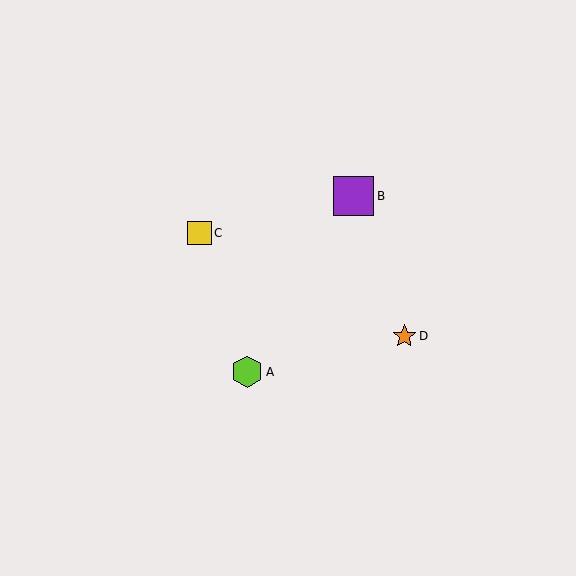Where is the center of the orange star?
The center of the orange star is at (404, 336).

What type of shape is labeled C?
Shape C is a yellow square.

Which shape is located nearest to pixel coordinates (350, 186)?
The purple square (labeled B) at (354, 196) is nearest to that location.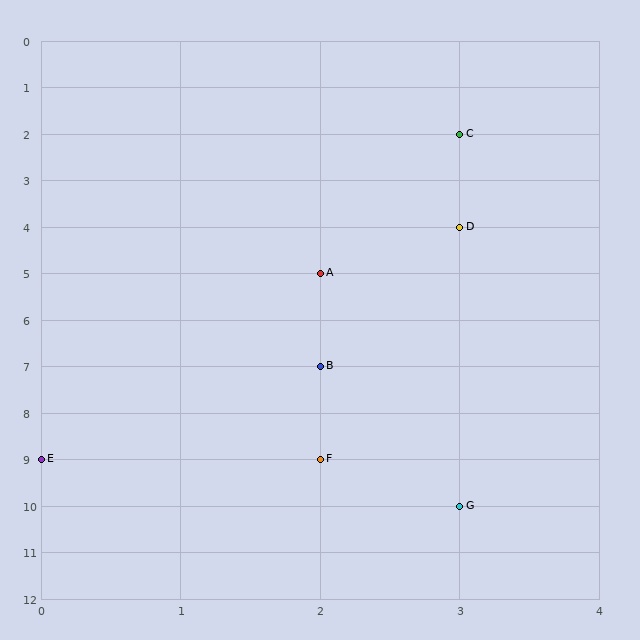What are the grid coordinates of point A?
Point A is at grid coordinates (2, 5).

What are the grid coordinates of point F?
Point F is at grid coordinates (2, 9).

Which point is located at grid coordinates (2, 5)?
Point A is at (2, 5).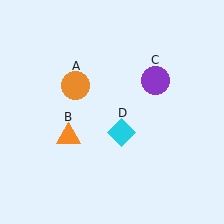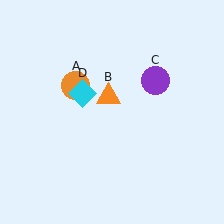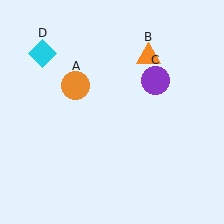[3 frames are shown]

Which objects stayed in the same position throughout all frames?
Orange circle (object A) and purple circle (object C) remained stationary.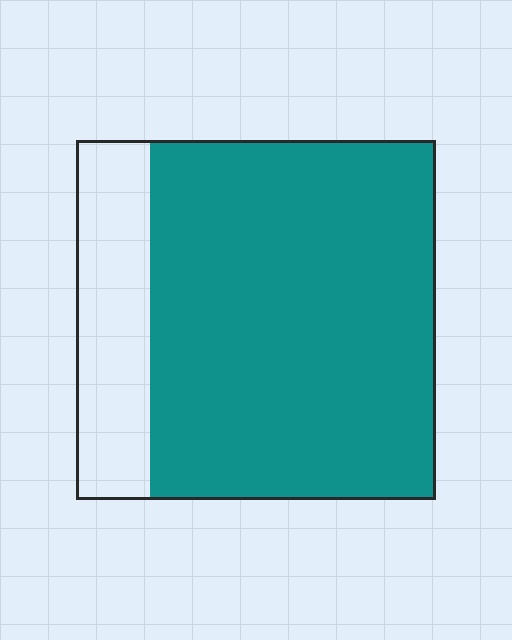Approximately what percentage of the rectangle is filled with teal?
Approximately 80%.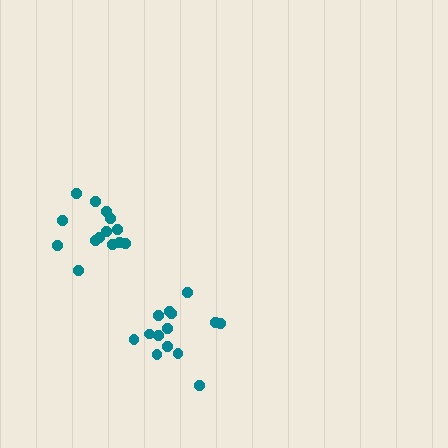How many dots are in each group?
Group 1: 14 dots, Group 2: 14 dots (28 total).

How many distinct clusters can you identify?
There are 2 distinct clusters.